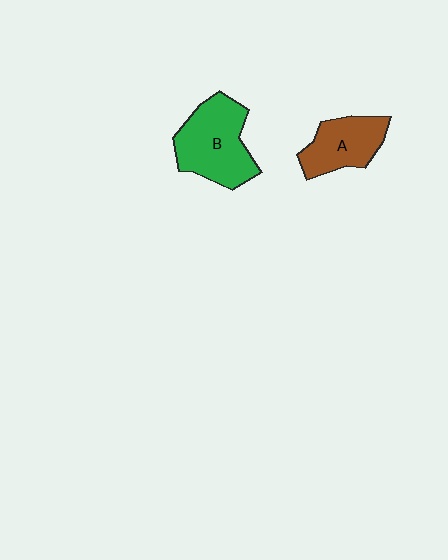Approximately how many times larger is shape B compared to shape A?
Approximately 1.4 times.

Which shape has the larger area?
Shape B (green).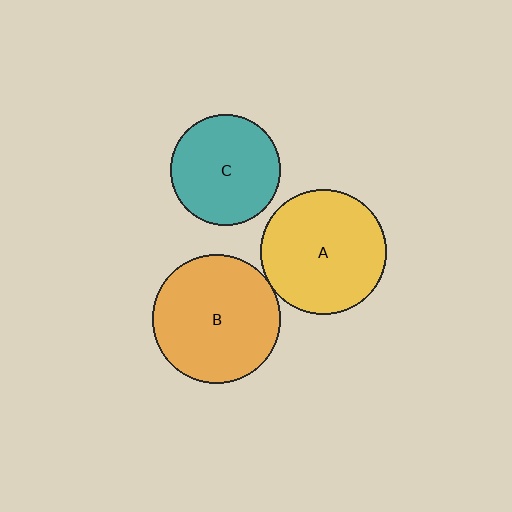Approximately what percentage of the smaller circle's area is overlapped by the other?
Approximately 5%.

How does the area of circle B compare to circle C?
Approximately 1.3 times.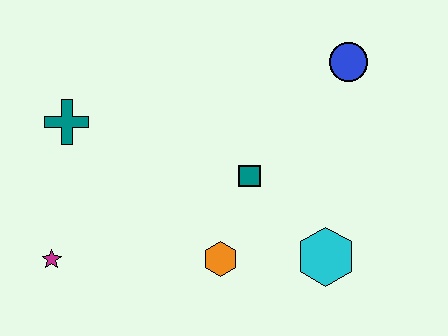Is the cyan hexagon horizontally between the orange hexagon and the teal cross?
No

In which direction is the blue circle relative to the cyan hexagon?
The blue circle is above the cyan hexagon.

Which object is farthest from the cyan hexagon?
The teal cross is farthest from the cyan hexagon.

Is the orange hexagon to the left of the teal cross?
No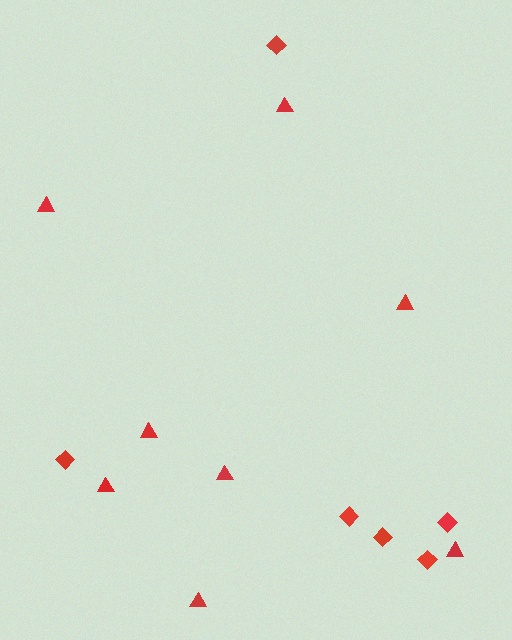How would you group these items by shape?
There are 2 groups: one group of diamonds (6) and one group of triangles (8).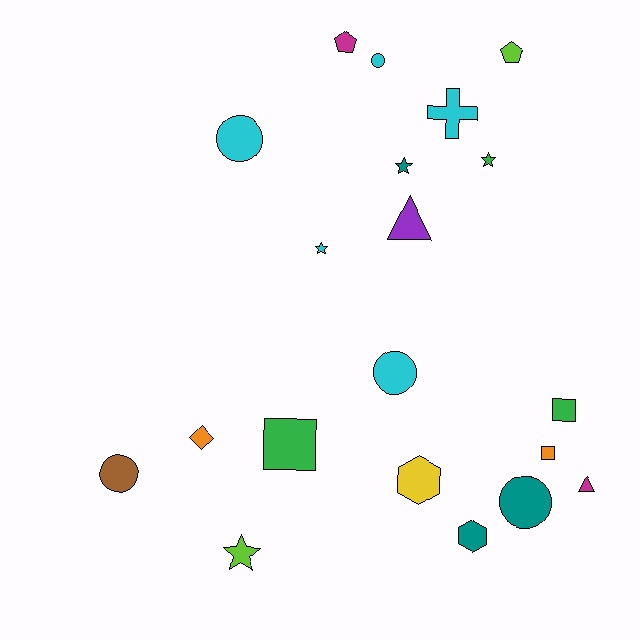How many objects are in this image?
There are 20 objects.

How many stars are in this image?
There are 4 stars.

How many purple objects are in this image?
There is 1 purple object.